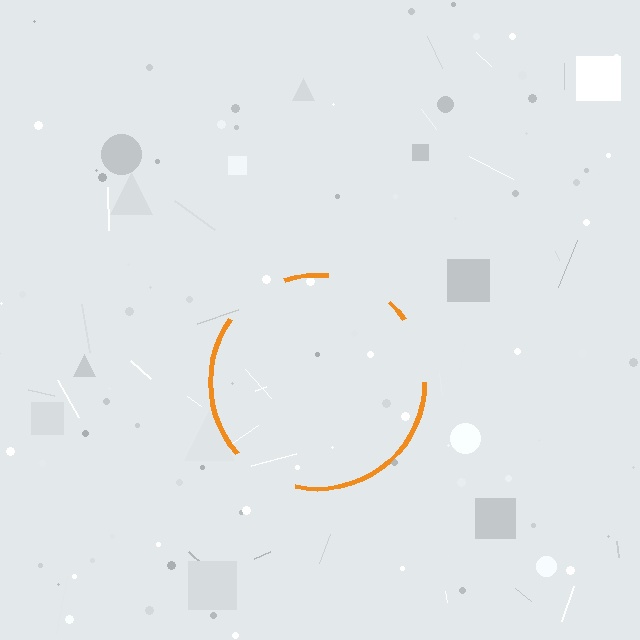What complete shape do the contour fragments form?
The contour fragments form a circle.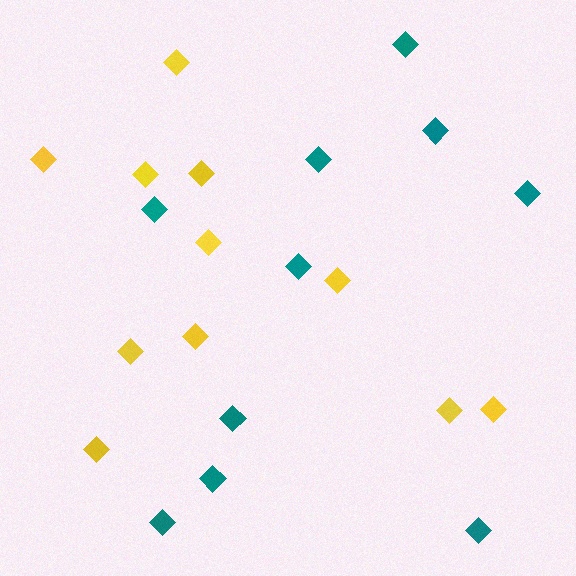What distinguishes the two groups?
There are 2 groups: one group of yellow diamonds (11) and one group of teal diamonds (10).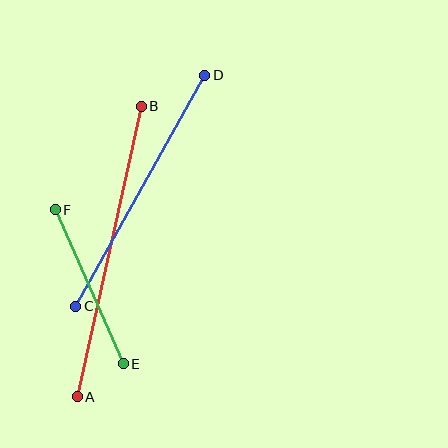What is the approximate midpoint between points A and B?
The midpoint is at approximately (109, 252) pixels.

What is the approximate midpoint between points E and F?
The midpoint is at approximately (89, 287) pixels.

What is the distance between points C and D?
The distance is approximately 265 pixels.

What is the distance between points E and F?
The distance is approximately 168 pixels.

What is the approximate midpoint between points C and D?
The midpoint is at approximately (140, 191) pixels.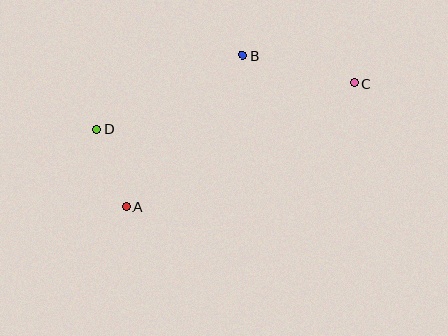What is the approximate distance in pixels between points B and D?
The distance between B and D is approximately 163 pixels.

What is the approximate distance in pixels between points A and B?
The distance between A and B is approximately 191 pixels.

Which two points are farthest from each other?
Points C and D are farthest from each other.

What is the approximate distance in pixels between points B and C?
The distance between B and C is approximately 115 pixels.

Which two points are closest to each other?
Points A and D are closest to each other.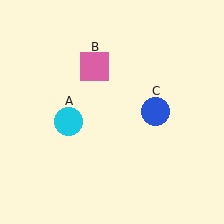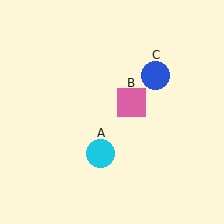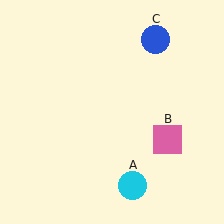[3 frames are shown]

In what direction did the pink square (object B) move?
The pink square (object B) moved down and to the right.